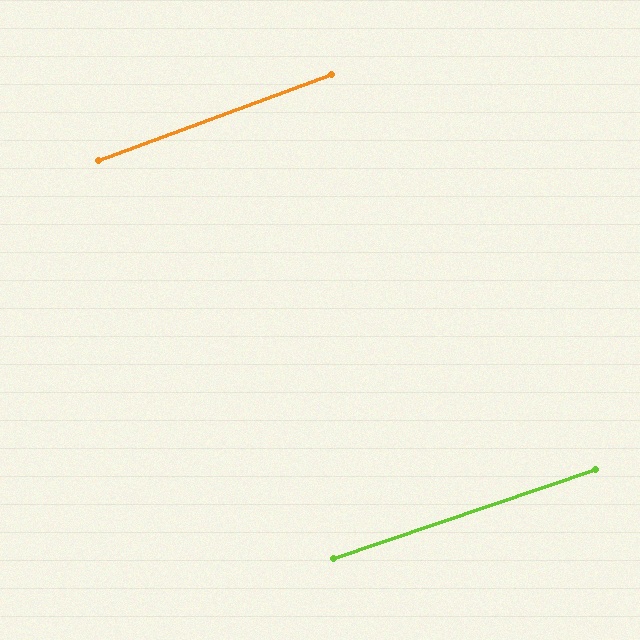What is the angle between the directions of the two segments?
Approximately 1 degree.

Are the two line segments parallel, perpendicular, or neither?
Parallel — their directions differ by only 1.4°.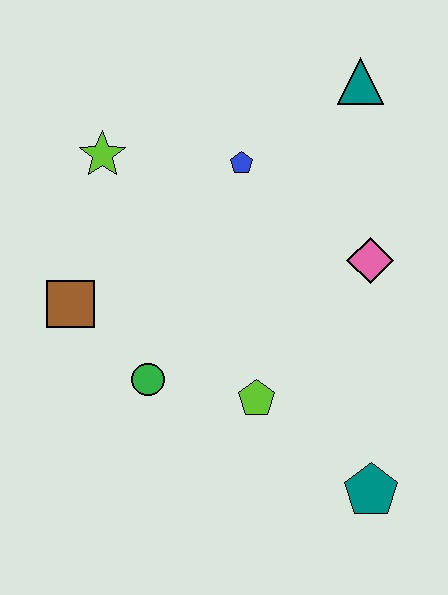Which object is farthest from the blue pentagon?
The teal pentagon is farthest from the blue pentagon.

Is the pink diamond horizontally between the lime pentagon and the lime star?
No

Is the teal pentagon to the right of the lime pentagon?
Yes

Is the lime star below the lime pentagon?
No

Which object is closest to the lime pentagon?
The green circle is closest to the lime pentagon.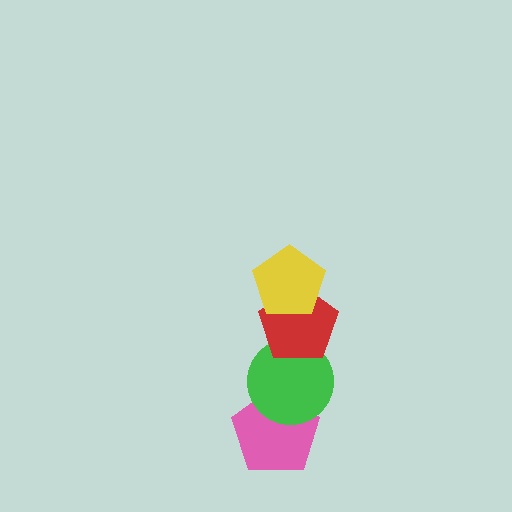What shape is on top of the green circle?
The red pentagon is on top of the green circle.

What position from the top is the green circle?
The green circle is 3rd from the top.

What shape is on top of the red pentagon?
The yellow pentagon is on top of the red pentagon.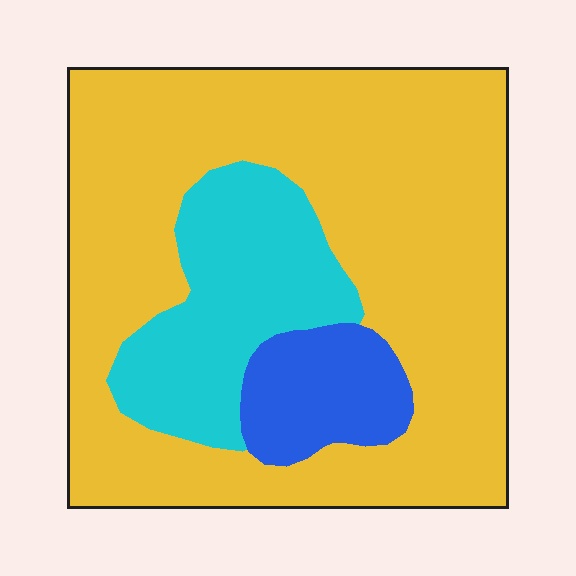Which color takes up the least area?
Blue, at roughly 10%.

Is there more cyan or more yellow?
Yellow.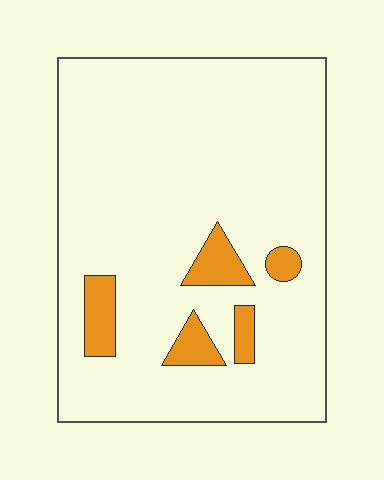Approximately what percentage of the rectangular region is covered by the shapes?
Approximately 10%.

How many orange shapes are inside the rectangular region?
5.